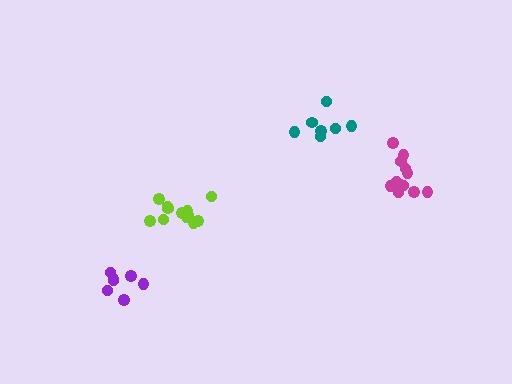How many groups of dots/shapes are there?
There are 4 groups.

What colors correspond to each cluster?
The clusters are colored: magenta, teal, lime, purple.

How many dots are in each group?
Group 1: 12 dots, Group 2: 7 dots, Group 3: 12 dots, Group 4: 7 dots (38 total).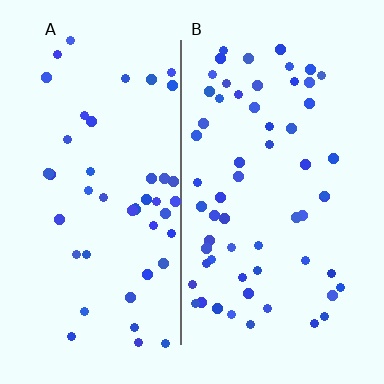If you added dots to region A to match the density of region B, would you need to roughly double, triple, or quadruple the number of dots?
Approximately double.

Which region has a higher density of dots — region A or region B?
B (the right).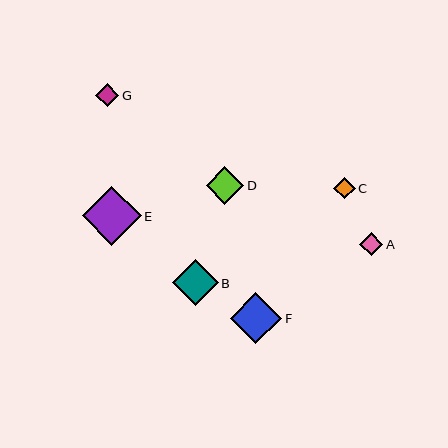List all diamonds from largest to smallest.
From largest to smallest: E, F, B, D, G, A, C.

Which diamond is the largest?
Diamond E is the largest with a size of approximately 59 pixels.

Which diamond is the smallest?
Diamond C is the smallest with a size of approximately 22 pixels.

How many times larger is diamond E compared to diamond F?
Diamond E is approximately 1.2 times the size of diamond F.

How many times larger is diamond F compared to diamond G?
Diamond F is approximately 2.2 times the size of diamond G.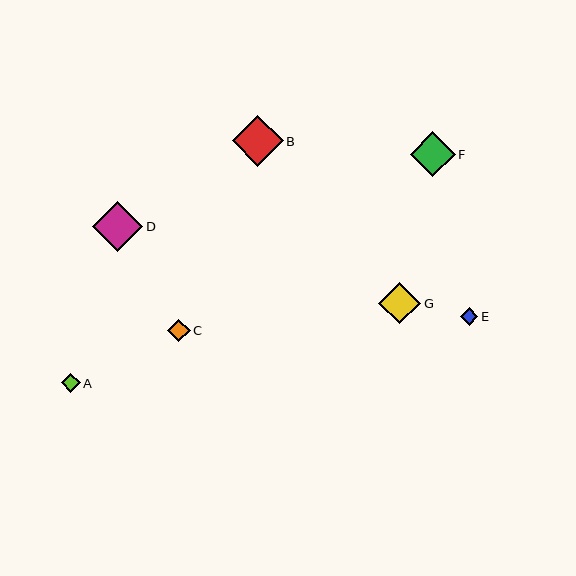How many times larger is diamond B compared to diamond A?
Diamond B is approximately 2.6 times the size of diamond A.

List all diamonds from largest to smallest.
From largest to smallest: D, B, F, G, C, A, E.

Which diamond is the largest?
Diamond D is the largest with a size of approximately 50 pixels.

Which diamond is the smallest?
Diamond E is the smallest with a size of approximately 17 pixels.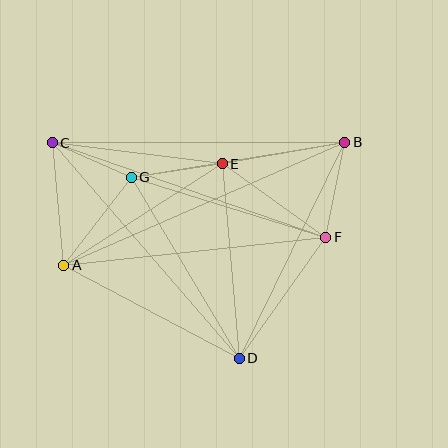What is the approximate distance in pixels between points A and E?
The distance between A and E is approximately 188 pixels.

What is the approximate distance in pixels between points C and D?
The distance between C and D is approximately 285 pixels.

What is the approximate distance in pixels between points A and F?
The distance between A and F is approximately 263 pixels.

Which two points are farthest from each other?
Points A and B are farthest from each other.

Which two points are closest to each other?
Points C and G are closest to each other.